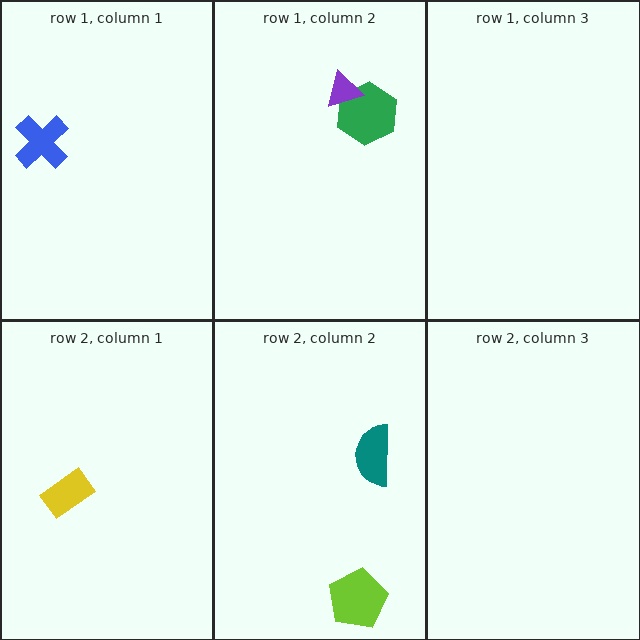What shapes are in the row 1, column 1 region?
The blue cross.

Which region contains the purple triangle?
The row 1, column 2 region.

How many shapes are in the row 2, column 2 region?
2.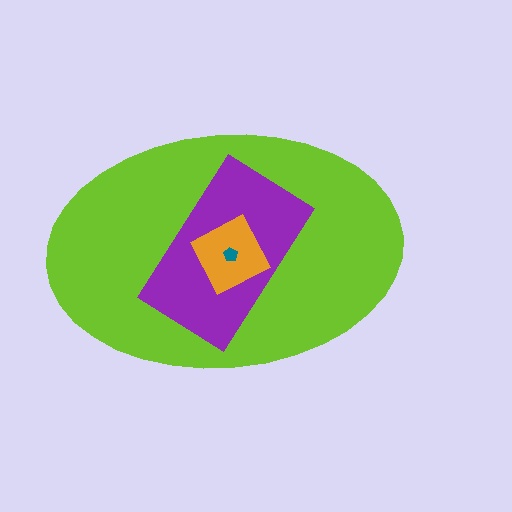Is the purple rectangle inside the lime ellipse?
Yes.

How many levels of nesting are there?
4.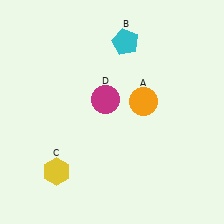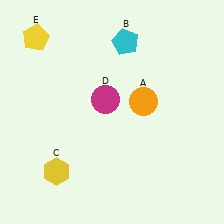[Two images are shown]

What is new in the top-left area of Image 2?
A yellow pentagon (E) was added in the top-left area of Image 2.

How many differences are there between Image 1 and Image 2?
There is 1 difference between the two images.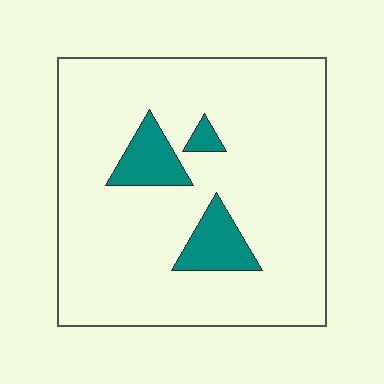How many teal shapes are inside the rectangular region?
3.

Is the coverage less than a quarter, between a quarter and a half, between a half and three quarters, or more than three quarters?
Less than a quarter.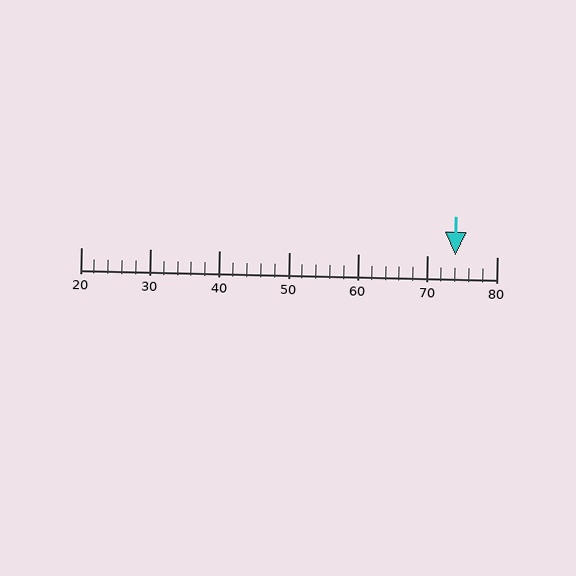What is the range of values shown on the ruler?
The ruler shows values from 20 to 80.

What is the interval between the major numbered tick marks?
The major tick marks are spaced 10 units apart.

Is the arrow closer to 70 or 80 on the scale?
The arrow is closer to 70.